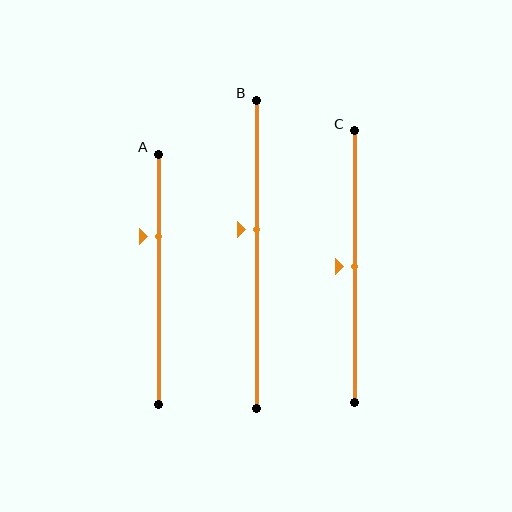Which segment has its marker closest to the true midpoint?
Segment C has its marker closest to the true midpoint.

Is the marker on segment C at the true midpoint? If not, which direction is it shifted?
Yes, the marker on segment C is at the true midpoint.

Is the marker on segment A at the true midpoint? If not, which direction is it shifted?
No, the marker on segment A is shifted upward by about 17% of the segment length.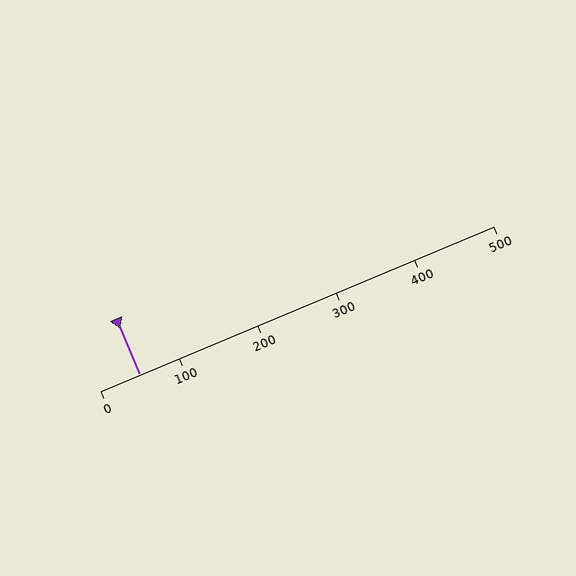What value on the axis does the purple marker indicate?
The marker indicates approximately 50.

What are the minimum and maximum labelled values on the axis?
The axis runs from 0 to 500.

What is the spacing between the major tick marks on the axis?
The major ticks are spaced 100 apart.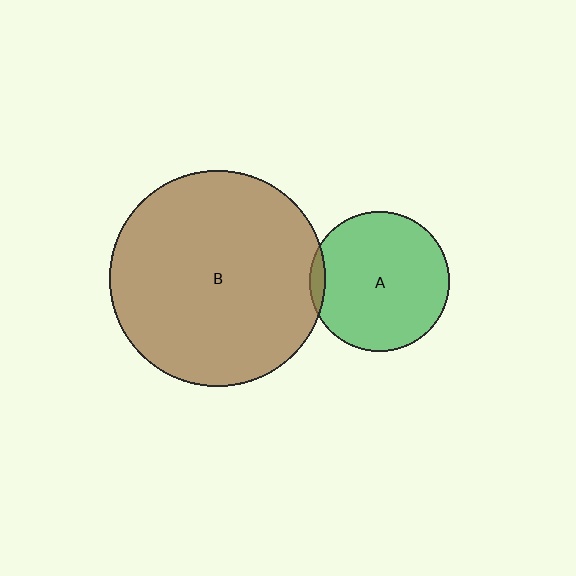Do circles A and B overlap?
Yes.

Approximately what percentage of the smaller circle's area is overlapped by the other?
Approximately 5%.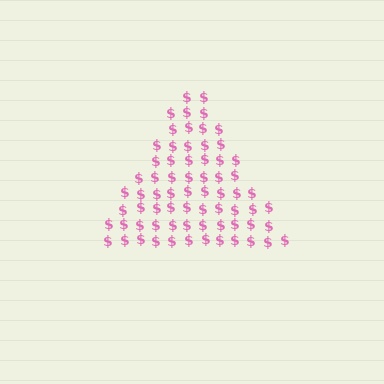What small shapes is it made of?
It is made of small dollar signs.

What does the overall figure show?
The overall figure shows a triangle.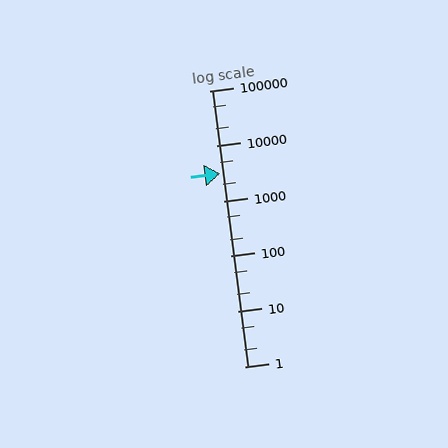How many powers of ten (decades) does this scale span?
The scale spans 5 decades, from 1 to 100000.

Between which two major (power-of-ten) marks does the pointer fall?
The pointer is between 1000 and 10000.